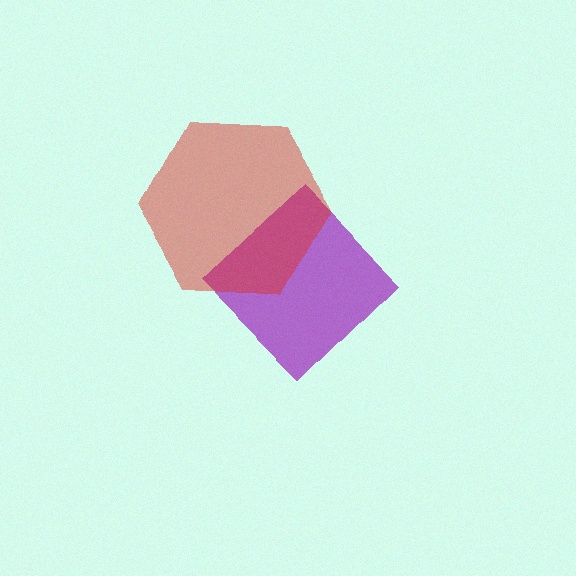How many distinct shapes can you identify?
There are 2 distinct shapes: a purple diamond, a red hexagon.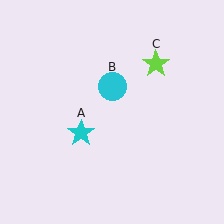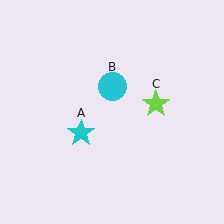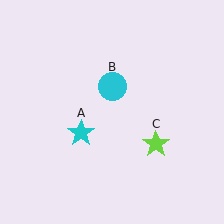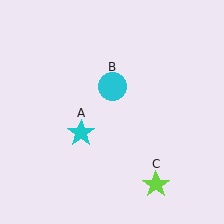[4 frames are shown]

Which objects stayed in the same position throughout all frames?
Cyan star (object A) and cyan circle (object B) remained stationary.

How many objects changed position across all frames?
1 object changed position: lime star (object C).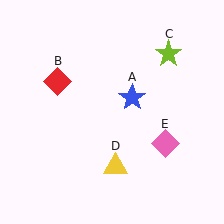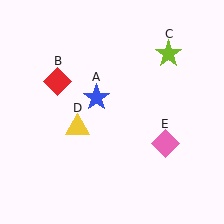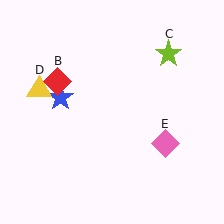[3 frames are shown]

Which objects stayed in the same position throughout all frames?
Red diamond (object B) and lime star (object C) and pink diamond (object E) remained stationary.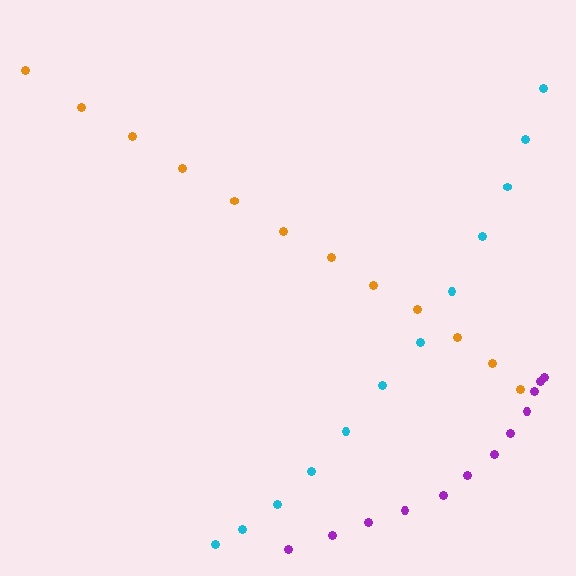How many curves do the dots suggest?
There are 3 distinct paths.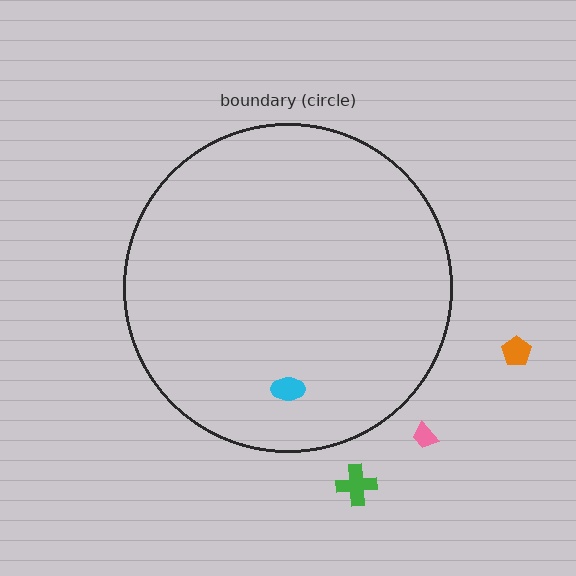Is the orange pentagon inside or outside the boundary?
Outside.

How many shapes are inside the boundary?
1 inside, 3 outside.